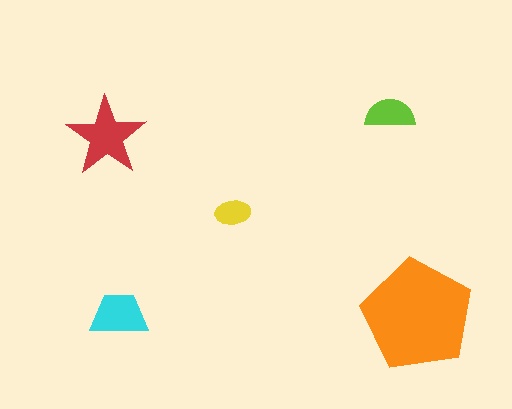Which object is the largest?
The orange pentagon.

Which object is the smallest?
The yellow ellipse.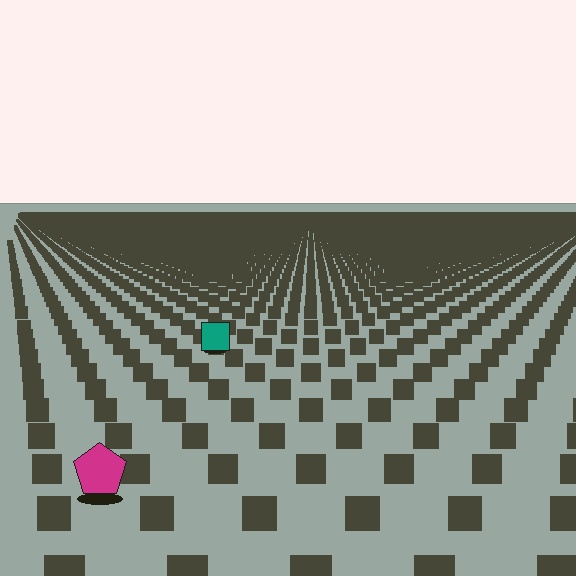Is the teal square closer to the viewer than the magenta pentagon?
No. The magenta pentagon is closer — you can tell from the texture gradient: the ground texture is coarser near it.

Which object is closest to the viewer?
The magenta pentagon is closest. The texture marks near it are larger and more spread out.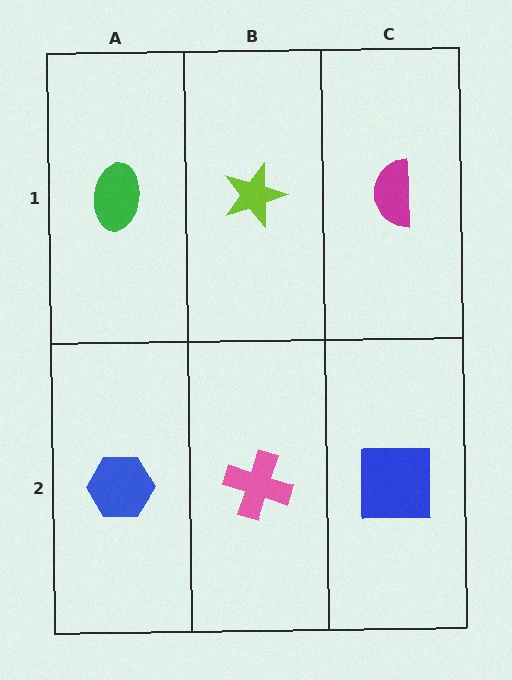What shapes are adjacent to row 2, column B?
A lime star (row 1, column B), a blue hexagon (row 2, column A), a blue square (row 2, column C).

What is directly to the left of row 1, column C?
A lime star.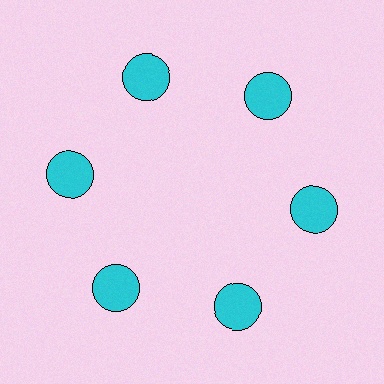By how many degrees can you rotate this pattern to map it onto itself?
The pattern maps onto itself every 60 degrees of rotation.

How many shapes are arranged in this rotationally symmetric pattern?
There are 6 shapes, arranged in 6 groups of 1.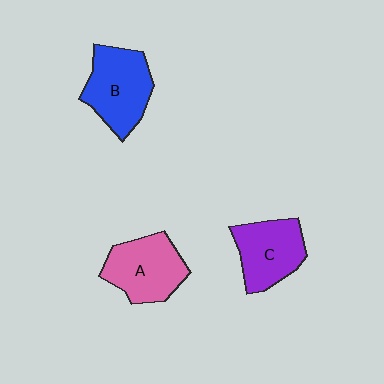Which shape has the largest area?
Shape B (blue).